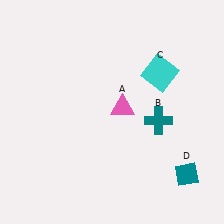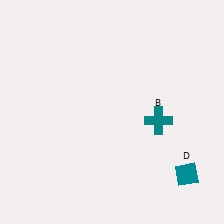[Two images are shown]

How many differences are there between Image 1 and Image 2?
There are 2 differences between the two images.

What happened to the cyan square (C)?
The cyan square (C) was removed in Image 2. It was in the top-right area of Image 1.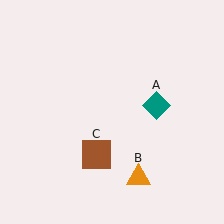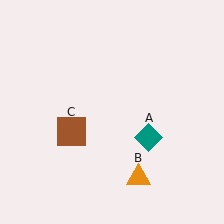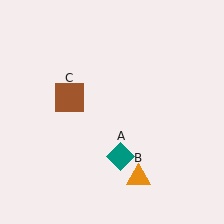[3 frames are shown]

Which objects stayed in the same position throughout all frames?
Orange triangle (object B) remained stationary.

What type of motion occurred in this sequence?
The teal diamond (object A), brown square (object C) rotated clockwise around the center of the scene.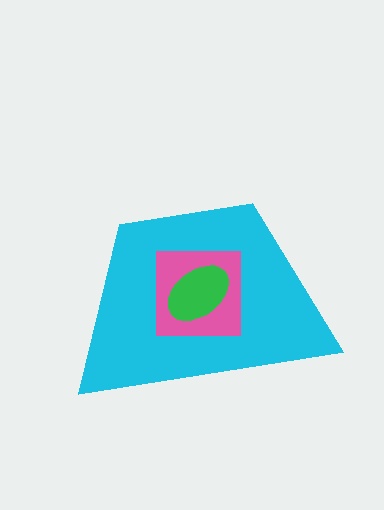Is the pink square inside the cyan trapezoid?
Yes.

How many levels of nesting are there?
3.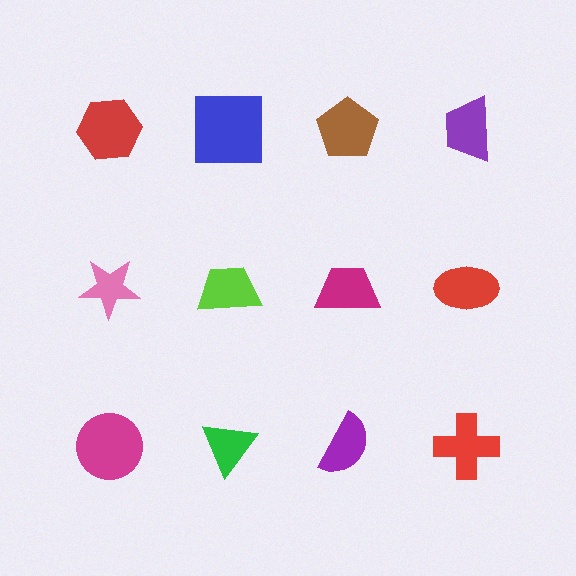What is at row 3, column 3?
A purple semicircle.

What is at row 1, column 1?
A red hexagon.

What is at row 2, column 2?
A lime trapezoid.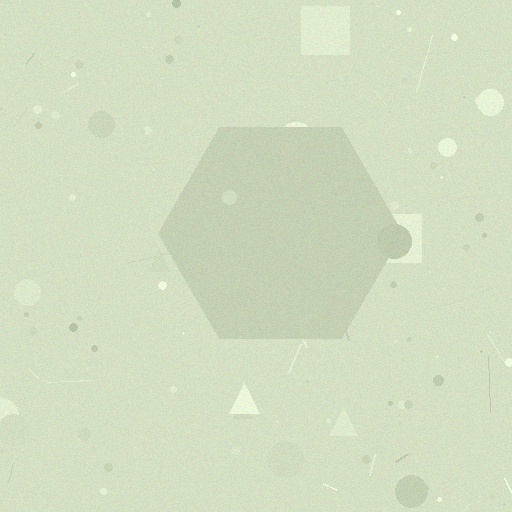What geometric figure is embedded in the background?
A hexagon is embedded in the background.